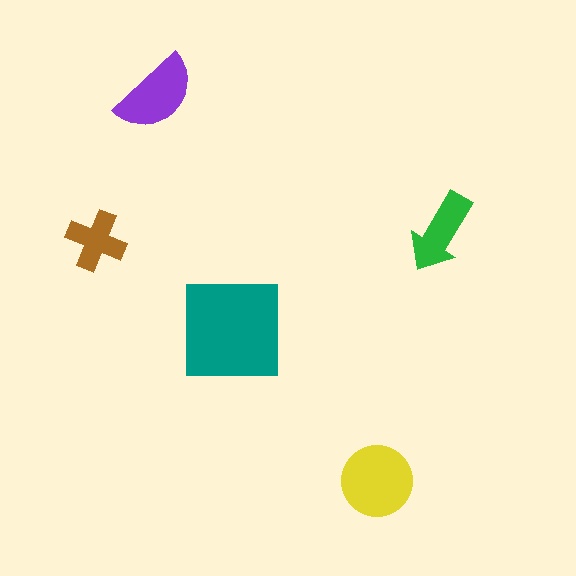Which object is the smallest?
The brown cross.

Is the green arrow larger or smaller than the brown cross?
Larger.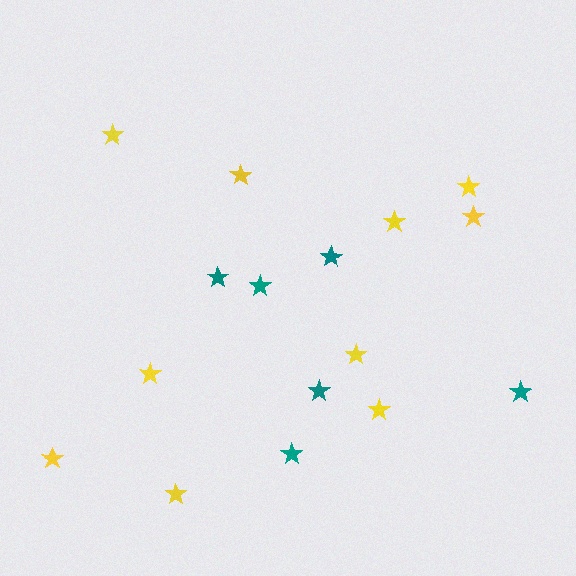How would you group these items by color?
There are 2 groups: one group of teal stars (6) and one group of yellow stars (10).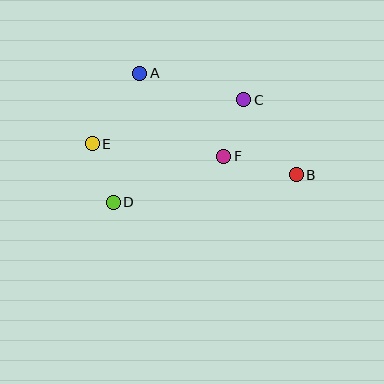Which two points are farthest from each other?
Points B and E are farthest from each other.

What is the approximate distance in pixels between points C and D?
The distance between C and D is approximately 166 pixels.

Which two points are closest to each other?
Points C and F are closest to each other.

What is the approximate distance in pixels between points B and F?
The distance between B and F is approximately 75 pixels.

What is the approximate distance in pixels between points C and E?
The distance between C and E is approximately 158 pixels.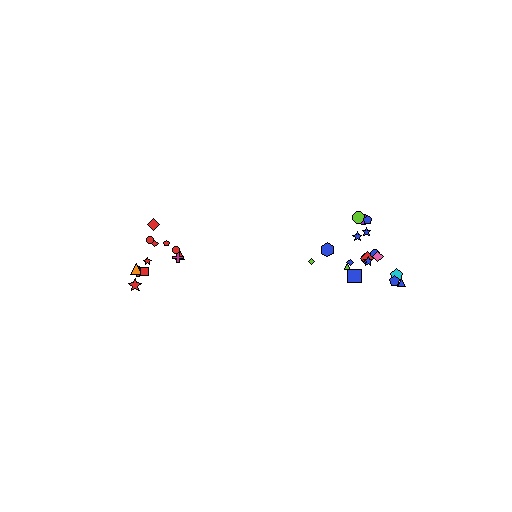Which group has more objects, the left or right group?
The right group.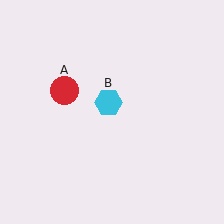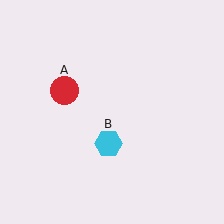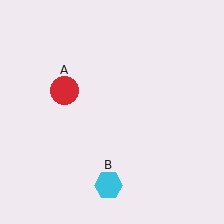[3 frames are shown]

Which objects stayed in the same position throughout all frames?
Red circle (object A) remained stationary.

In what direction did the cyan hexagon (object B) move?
The cyan hexagon (object B) moved down.